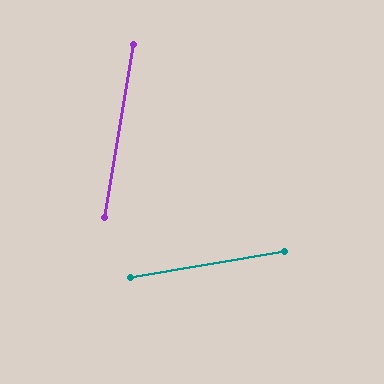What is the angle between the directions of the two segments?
Approximately 71 degrees.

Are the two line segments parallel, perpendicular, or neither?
Neither parallel nor perpendicular — they differ by about 71°.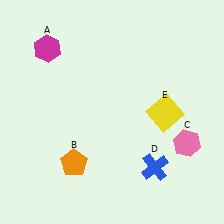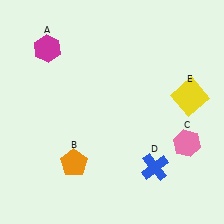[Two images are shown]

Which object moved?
The yellow square (E) moved right.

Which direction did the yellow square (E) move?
The yellow square (E) moved right.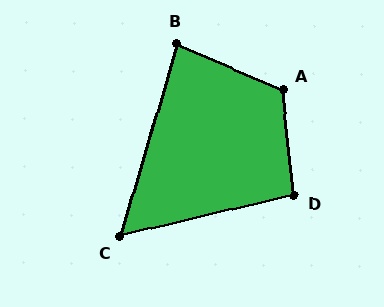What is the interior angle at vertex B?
Approximately 83 degrees (acute).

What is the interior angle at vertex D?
Approximately 97 degrees (obtuse).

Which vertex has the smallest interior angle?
C, at approximately 60 degrees.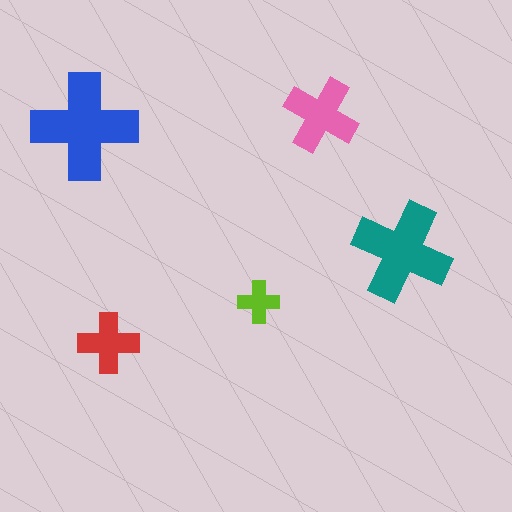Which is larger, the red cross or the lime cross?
The red one.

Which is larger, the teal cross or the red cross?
The teal one.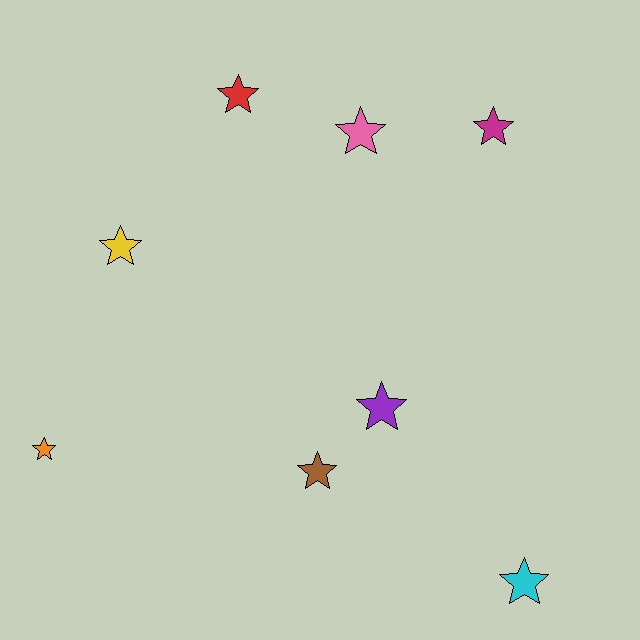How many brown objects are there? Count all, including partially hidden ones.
There is 1 brown object.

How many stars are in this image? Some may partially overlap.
There are 8 stars.